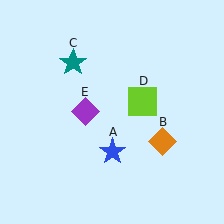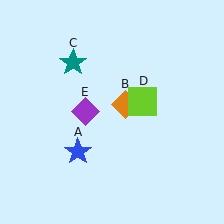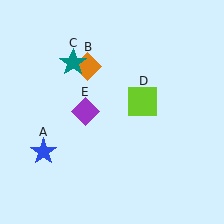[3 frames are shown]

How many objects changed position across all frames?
2 objects changed position: blue star (object A), orange diamond (object B).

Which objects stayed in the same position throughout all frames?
Teal star (object C) and lime square (object D) and purple diamond (object E) remained stationary.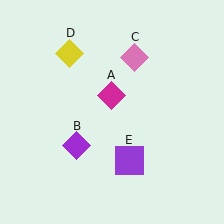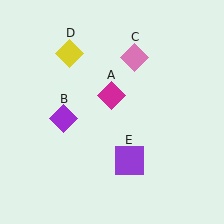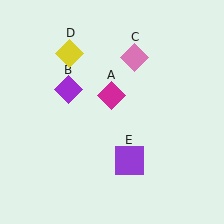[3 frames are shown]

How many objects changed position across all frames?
1 object changed position: purple diamond (object B).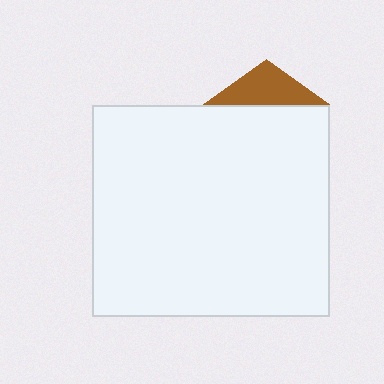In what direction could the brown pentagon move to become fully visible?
The brown pentagon could move up. That would shift it out from behind the white rectangle entirely.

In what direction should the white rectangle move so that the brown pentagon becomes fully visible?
The white rectangle should move down. That is the shortest direction to clear the overlap and leave the brown pentagon fully visible.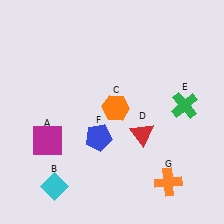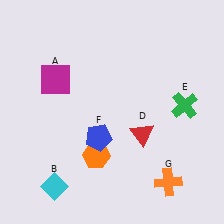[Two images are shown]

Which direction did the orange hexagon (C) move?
The orange hexagon (C) moved down.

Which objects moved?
The objects that moved are: the magenta square (A), the orange hexagon (C).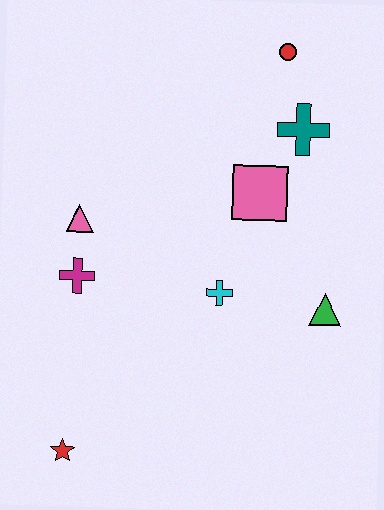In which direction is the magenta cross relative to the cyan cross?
The magenta cross is to the left of the cyan cross.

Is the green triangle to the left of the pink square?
No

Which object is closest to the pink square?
The teal cross is closest to the pink square.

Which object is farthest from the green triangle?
The red star is farthest from the green triangle.